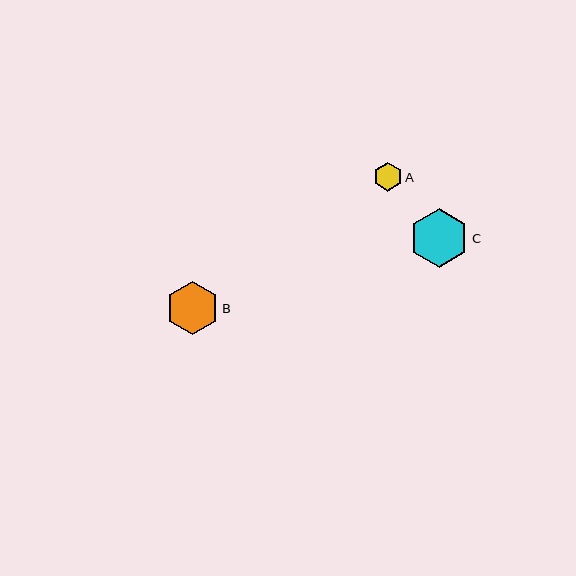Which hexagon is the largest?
Hexagon C is the largest with a size of approximately 59 pixels.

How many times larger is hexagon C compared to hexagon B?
Hexagon C is approximately 1.1 times the size of hexagon B.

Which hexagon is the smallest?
Hexagon A is the smallest with a size of approximately 29 pixels.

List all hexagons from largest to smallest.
From largest to smallest: C, B, A.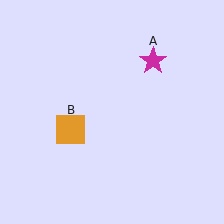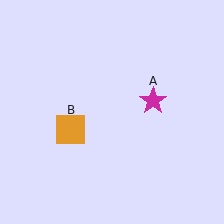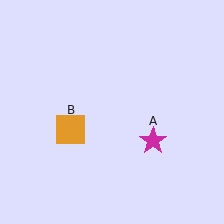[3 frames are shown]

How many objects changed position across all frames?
1 object changed position: magenta star (object A).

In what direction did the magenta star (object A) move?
The magenta star (object A) moved down.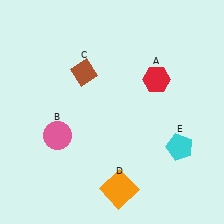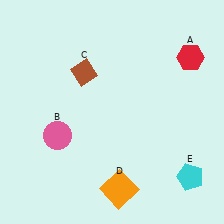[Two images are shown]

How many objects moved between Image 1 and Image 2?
2 objects moved between the two images.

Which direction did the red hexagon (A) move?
The red hexagon (A) moved right.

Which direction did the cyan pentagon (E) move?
The cyan pentagon (E) moved down.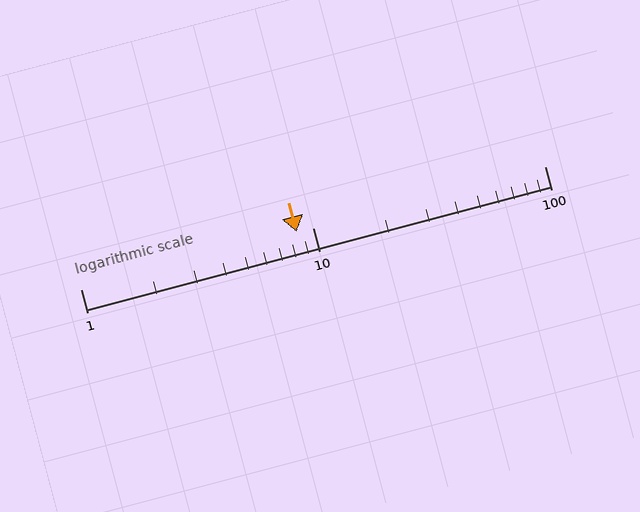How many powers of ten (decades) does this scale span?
The scale spans 2 decades, from 1 to 100.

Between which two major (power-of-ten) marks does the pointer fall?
The pointer is between 1 and 10.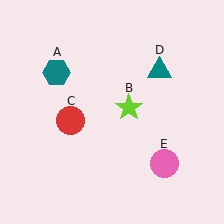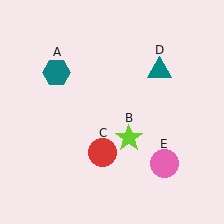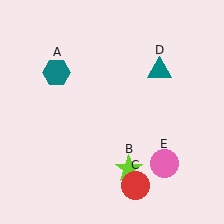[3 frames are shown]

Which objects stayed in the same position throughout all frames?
Teal hexagon (object A) and teal triangle (object D) and pink circle (object E) remained stationary.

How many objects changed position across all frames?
2 objects changed position: lime star (object B), red circle (object C).